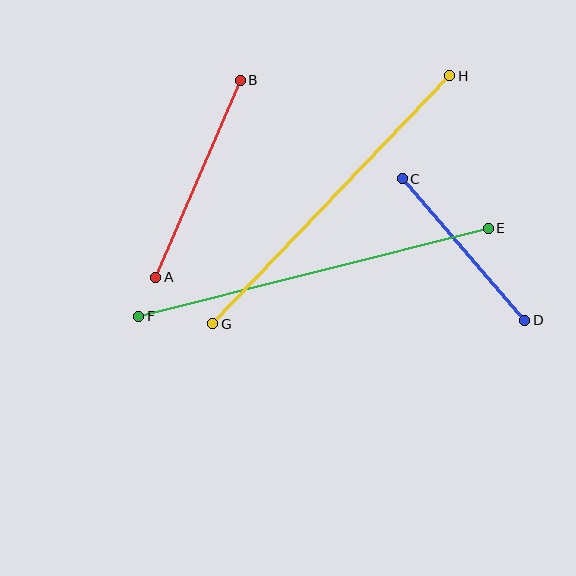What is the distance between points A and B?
The distance is approximately 214 pixels.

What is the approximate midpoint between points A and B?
The midpoint is at approximately (198, 179) pixels.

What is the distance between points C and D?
The distance is approximately 187 pixels.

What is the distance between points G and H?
The distance is approximately 343 pixels.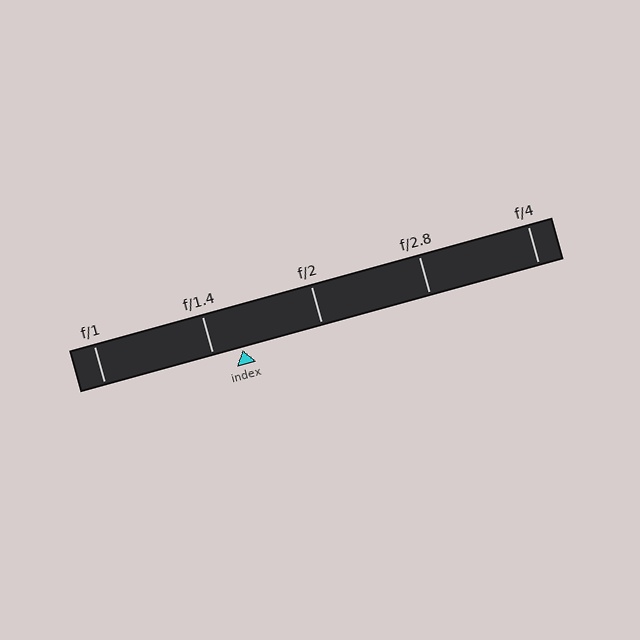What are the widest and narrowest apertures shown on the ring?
The widest aperture shown is f/1 and the narrowest is f/4.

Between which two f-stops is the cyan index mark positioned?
The index mark is between f/1.4 and f/2.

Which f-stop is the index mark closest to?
The index mark is closest to f/1.4.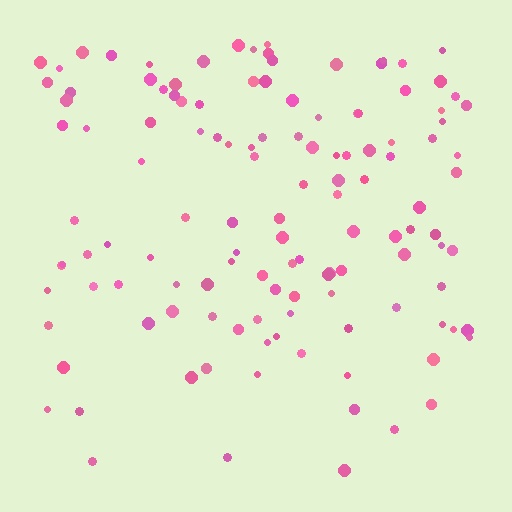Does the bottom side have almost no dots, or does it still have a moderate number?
Still a moderate number, just noticeably fewer than the top.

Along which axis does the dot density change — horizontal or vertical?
Vertical.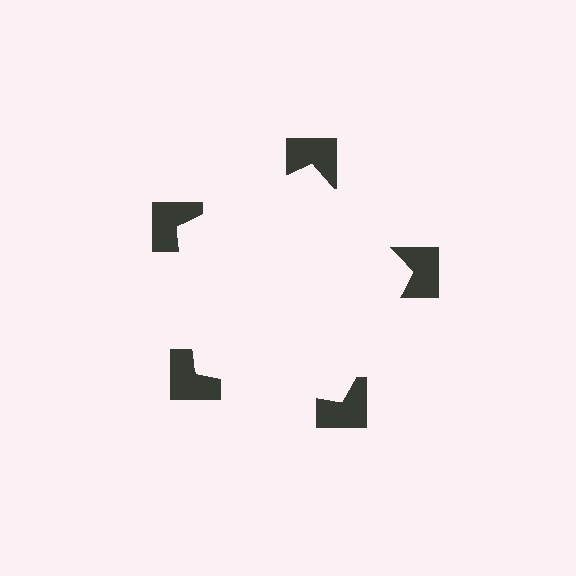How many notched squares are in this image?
There are 5 — one at each vertex of the illusory pentagon.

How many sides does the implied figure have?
5 sides.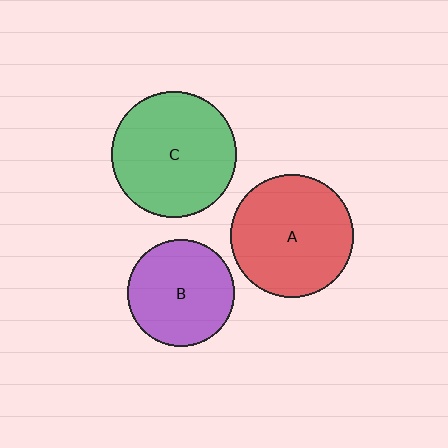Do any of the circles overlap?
No, none of the circles overlap.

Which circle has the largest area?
Circle C (green).